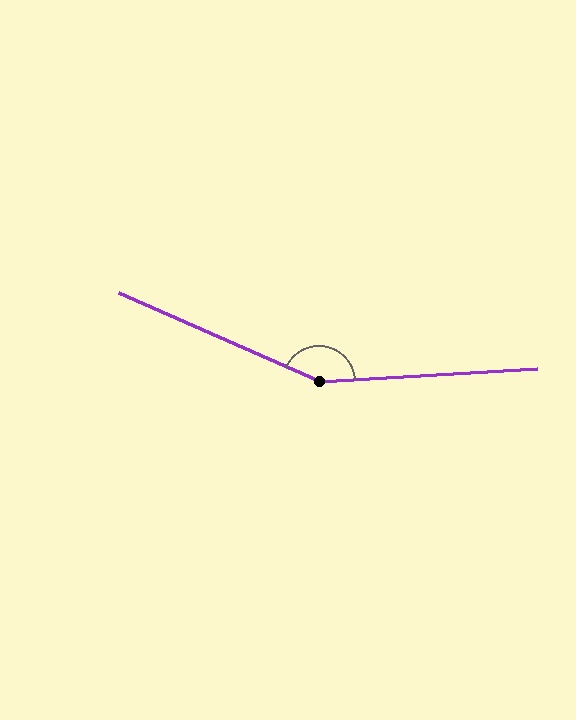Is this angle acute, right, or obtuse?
It is obtuse.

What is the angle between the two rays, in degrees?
Approximately 153 degrees.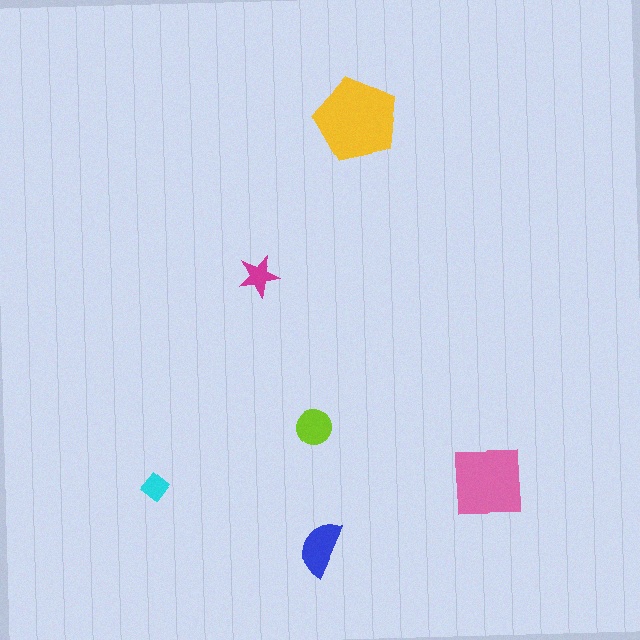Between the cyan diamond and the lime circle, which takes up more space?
The lime circle.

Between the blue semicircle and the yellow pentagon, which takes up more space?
The yellow pentagon.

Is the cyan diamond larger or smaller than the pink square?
Smaller.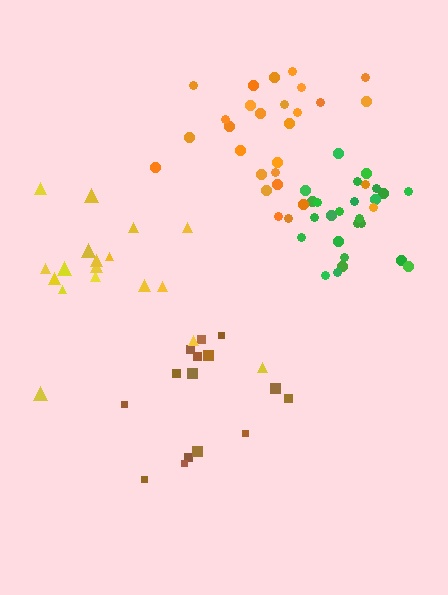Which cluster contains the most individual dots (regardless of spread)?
Orange (28).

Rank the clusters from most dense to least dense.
green, orange, brown, yellow.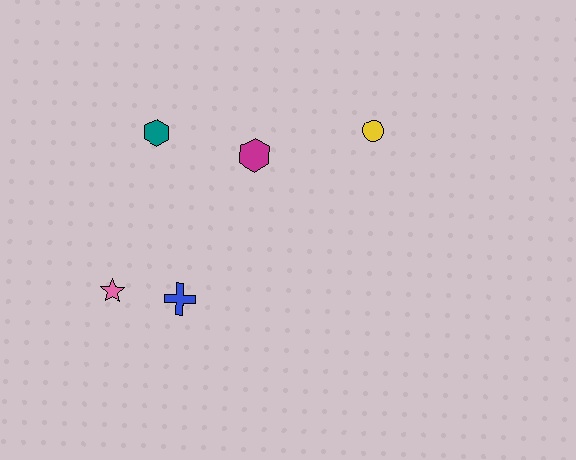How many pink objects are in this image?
There is 1 pink object.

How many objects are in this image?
There are 5 objects.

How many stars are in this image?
There is 1 star.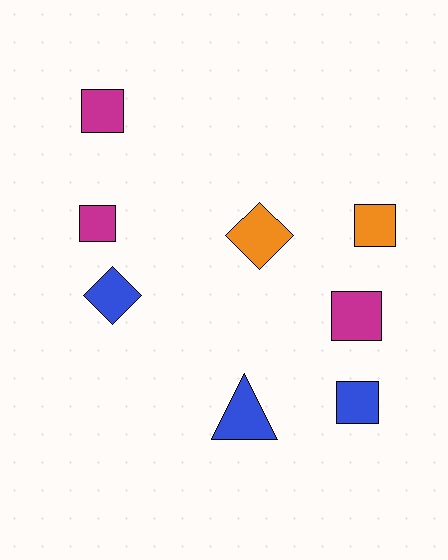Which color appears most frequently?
Magenta, with 3 objects.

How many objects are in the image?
There are 8 objects.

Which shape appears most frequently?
Square, with 5 objects.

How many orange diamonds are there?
There is 1 orange diamond.